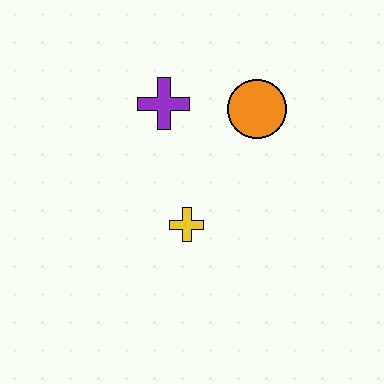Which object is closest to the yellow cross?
The purple cross is closest to the yellow cross.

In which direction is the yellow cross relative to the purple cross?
The yellow cross is below the purple cross.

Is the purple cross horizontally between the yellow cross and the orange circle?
No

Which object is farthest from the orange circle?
The yellow cross is farthest from the orange circle.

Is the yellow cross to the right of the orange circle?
No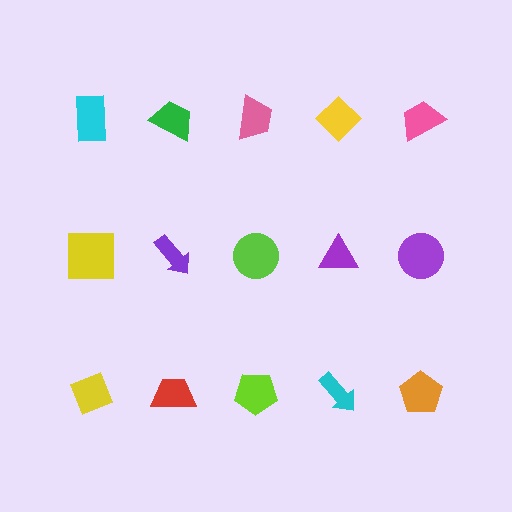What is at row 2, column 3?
A lime circle.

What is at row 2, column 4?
A purple triangle.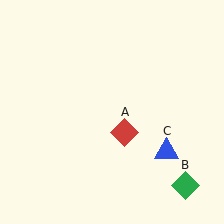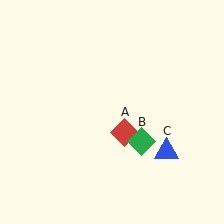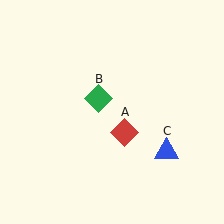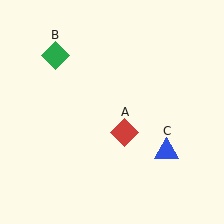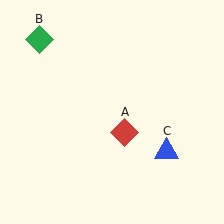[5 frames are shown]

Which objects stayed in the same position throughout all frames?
Red diamond (object A) and blue triangle (object C) remained stationary.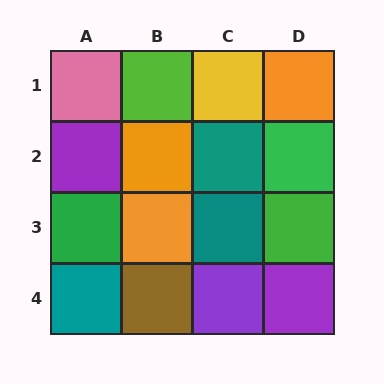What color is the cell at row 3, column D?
Green.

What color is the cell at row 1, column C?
Yellow.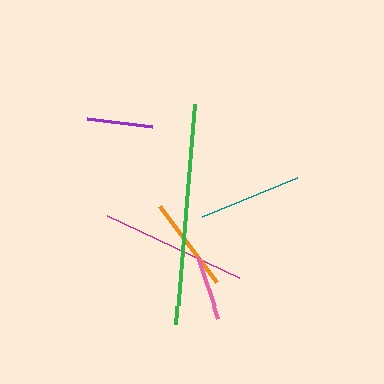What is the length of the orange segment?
The orange segment is approximately 95 pixels long.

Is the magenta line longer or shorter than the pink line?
The magenta line is longer than the pink line.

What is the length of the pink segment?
The pink segment is approximately 65 pixels long.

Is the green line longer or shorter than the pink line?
The green line is longer than the pink line.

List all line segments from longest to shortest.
From longest to shortest: green, magenta, teal, orange, purple, pink.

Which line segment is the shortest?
The pink line is the shortest at approximately 65 pixels.